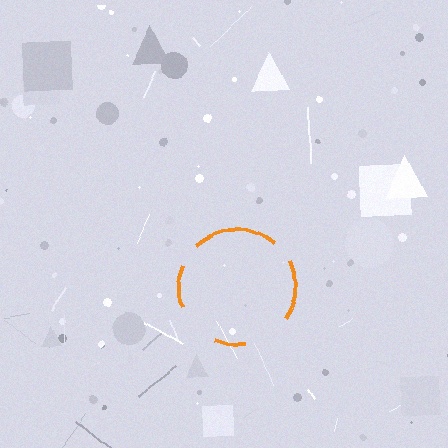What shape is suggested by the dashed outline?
The dashed outline suggests a circle.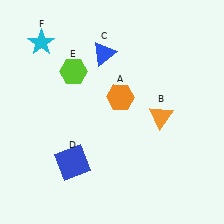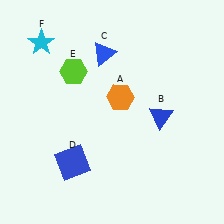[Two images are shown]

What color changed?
The triangle (B) changed from orange in Image 1 to blue in Image 2.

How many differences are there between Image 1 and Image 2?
There is 1 difference between the two images.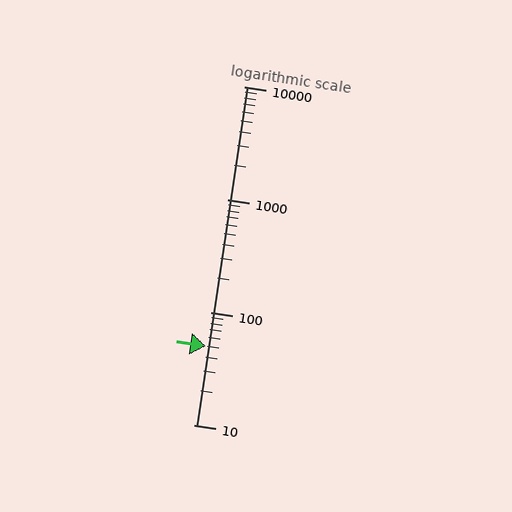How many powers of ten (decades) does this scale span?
The scale spans 3 decades, from 10 to 10000.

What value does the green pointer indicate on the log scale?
The pointer indicates approximately 50.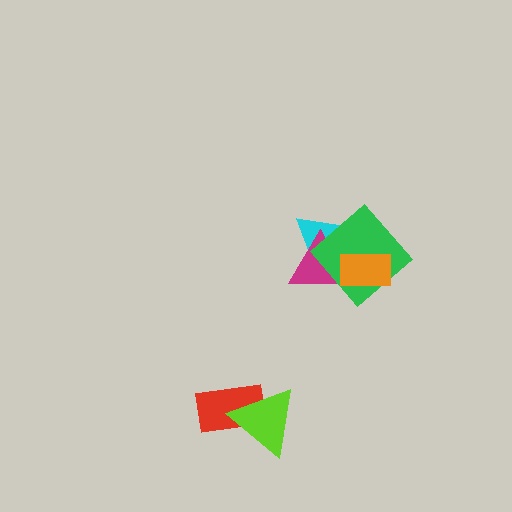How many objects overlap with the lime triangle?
1 object overlaps with the lime triangle.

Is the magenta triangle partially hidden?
Yes, it is partially covered by another shape.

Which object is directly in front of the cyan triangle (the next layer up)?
The magenta triangle is directly in front of the cyan triangle.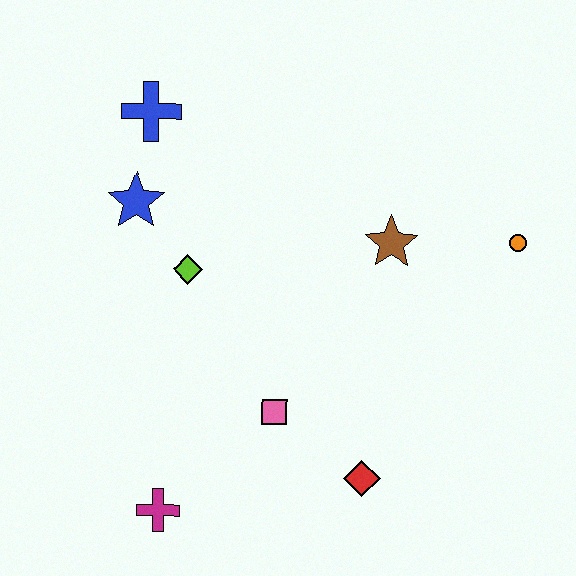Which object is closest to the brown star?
The orange circle is closest to the brown star.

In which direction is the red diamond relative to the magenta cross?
The red diamond is to the right of the magenta cross.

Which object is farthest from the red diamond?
The blue cross is farthest from the red diamond.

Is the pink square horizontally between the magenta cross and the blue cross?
No